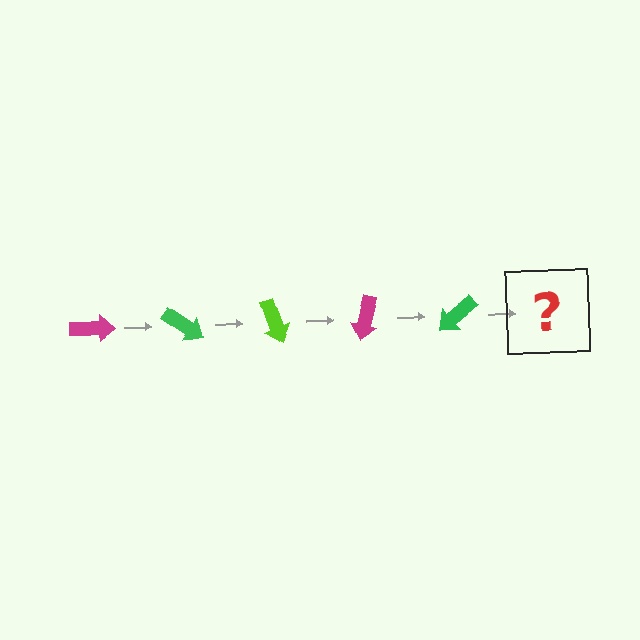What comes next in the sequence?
The next element should be a lime arrow, rotated 175 degrees from the start.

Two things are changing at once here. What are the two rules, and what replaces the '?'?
The two rules are that it rotates 35 degrees each step and the color cycles through magenta, green, and lime. The '?' should be a lime arrow, rotated 175 degrees from the start.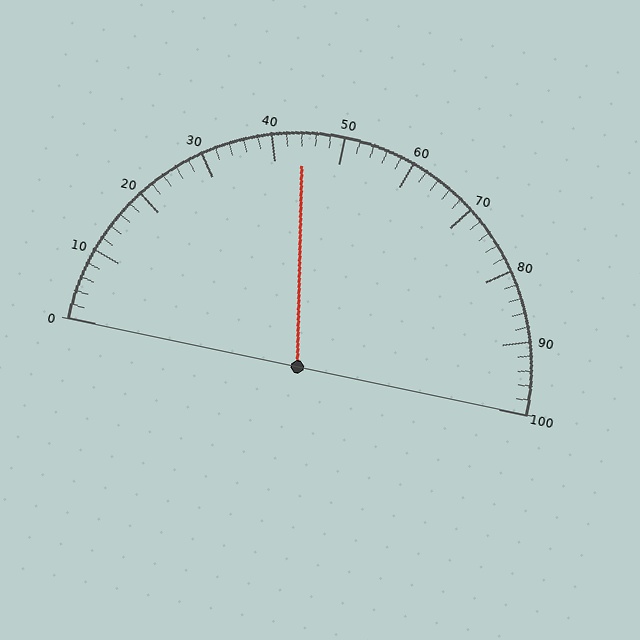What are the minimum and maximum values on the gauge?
The gauge ranges from 0 to 100.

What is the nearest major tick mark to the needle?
The nearest major tick mark is 40.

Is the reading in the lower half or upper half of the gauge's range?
The reading is in the lower half of the range (0 to 100).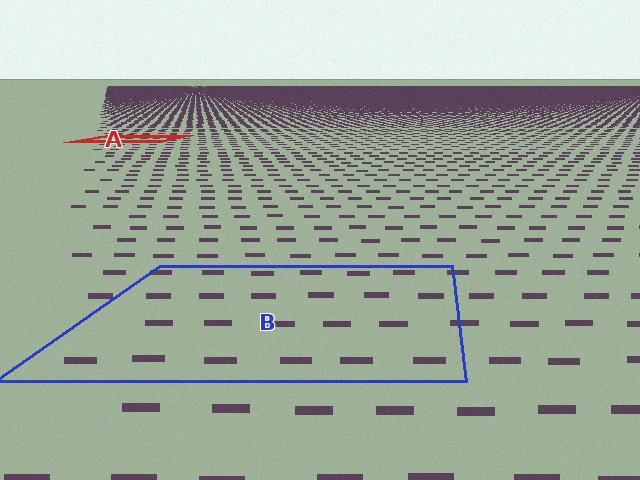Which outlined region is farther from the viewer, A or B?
Region A is farther from the viewer — the texture elements inside it appear smaller and more densely packed.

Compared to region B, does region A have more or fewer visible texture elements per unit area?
Region A has more texture elements per unit area — they are packed more densely because it is farther away.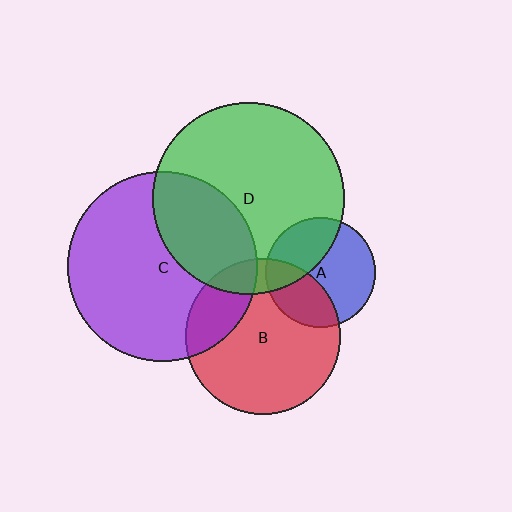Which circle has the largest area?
Circle D (green).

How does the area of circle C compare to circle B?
Approximately 1.5 times.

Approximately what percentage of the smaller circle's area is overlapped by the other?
Approximately 35%.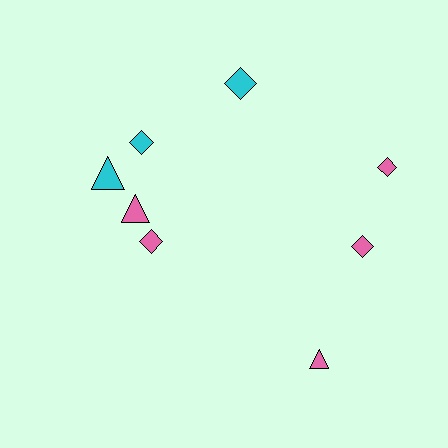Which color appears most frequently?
Pink, with 5 objects.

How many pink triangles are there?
There are 2 pink triangles.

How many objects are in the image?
There are 8 objects.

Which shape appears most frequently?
Diamond, with 5 objects.